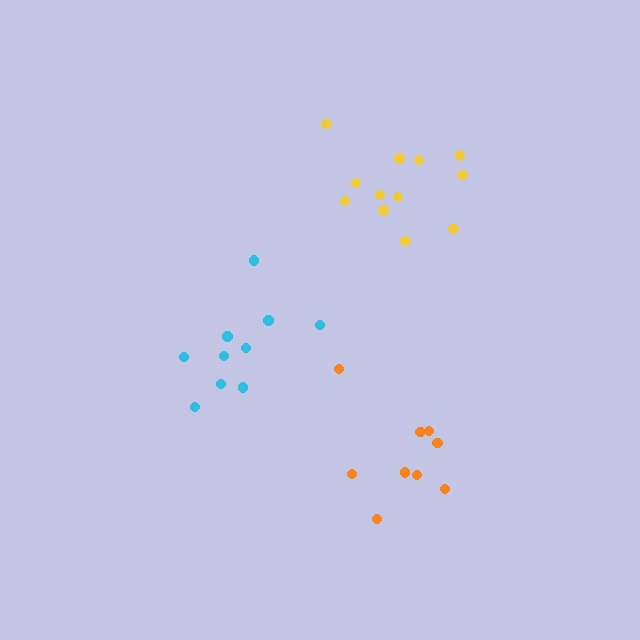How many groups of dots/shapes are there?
There are 3 groups.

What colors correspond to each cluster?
The clusters are colored: yellow, cyan, orange.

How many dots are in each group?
Group 1: 12 dots, Group 2: 10 dots, Group 3: 9 dots (31 total).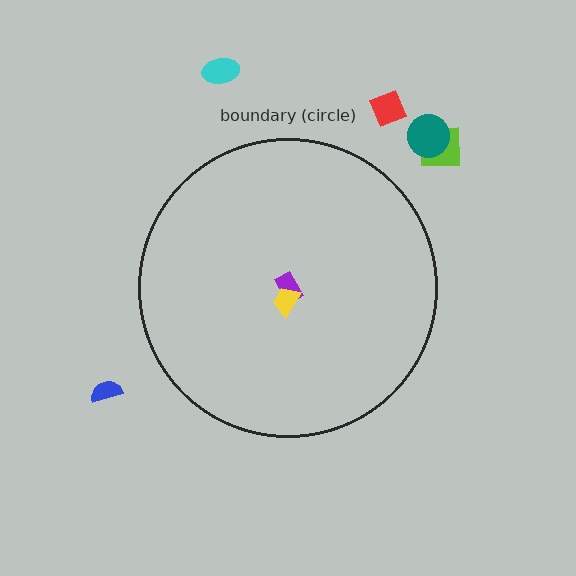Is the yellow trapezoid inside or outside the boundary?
Inside.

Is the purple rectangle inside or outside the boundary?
Inside.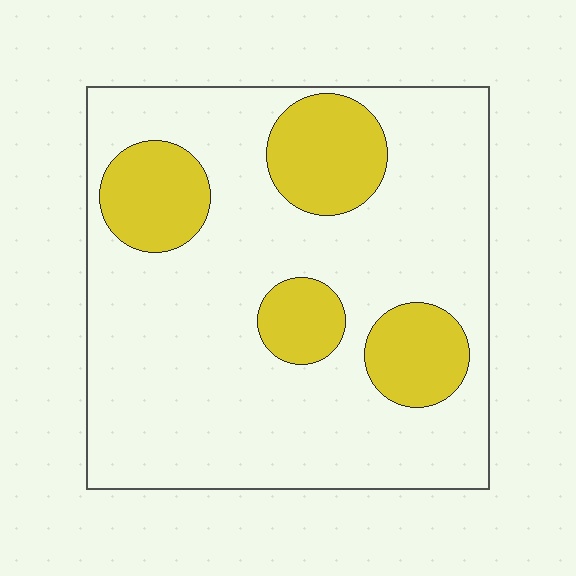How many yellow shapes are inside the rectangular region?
4.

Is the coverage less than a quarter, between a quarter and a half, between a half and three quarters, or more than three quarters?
Less than a quarter.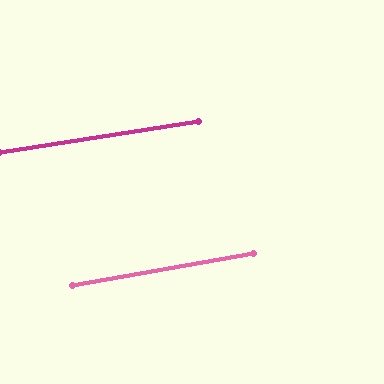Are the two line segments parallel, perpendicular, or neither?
Parallel — their directions differ by only 1.4°.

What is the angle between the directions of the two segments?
Approximately 1 degree.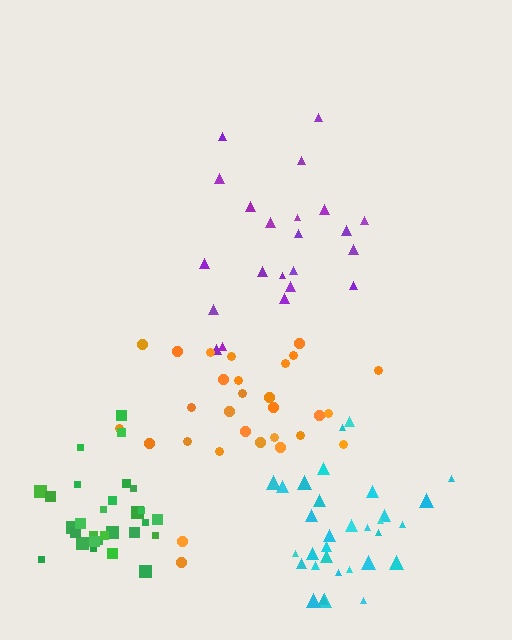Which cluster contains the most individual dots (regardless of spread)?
Cyan (32).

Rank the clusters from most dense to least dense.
green, cyan, orange, purple.